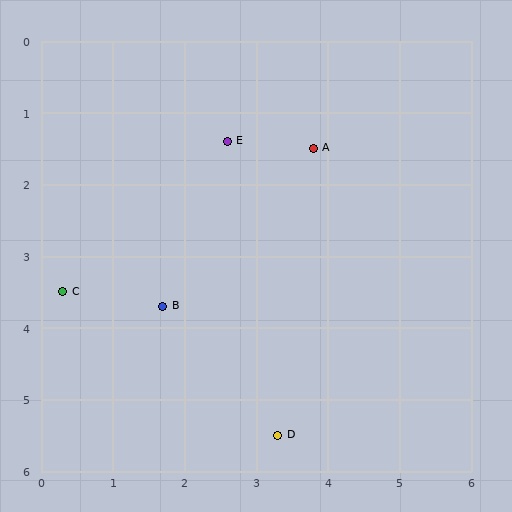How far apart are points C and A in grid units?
Points C and A are about 4.0 grid units apart.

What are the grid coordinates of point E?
Point E is at approximately (2.6, 1.4).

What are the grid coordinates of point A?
Point A is at approximately (3.8, 1.5).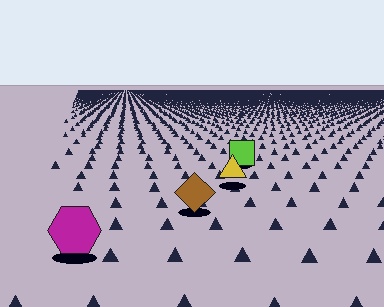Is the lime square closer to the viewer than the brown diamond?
No. The brown diamond is closer — you can tell from the texture gradient: the ground texture is coarser near it.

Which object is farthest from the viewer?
The lime square is farthest from the viewer. It appears smaller and the ground texture around it is denser.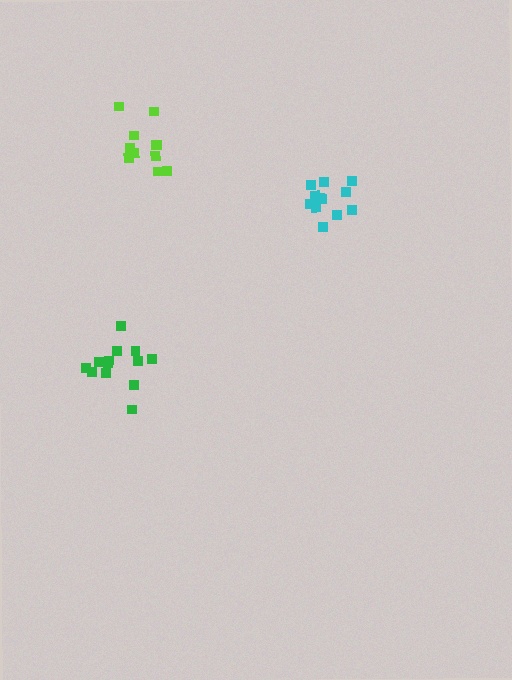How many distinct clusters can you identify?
There are 3 distinct clusters.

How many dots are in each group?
Group 1: 13 dots, Group 2: 12 dots, Group 3: 14 dots (39 total).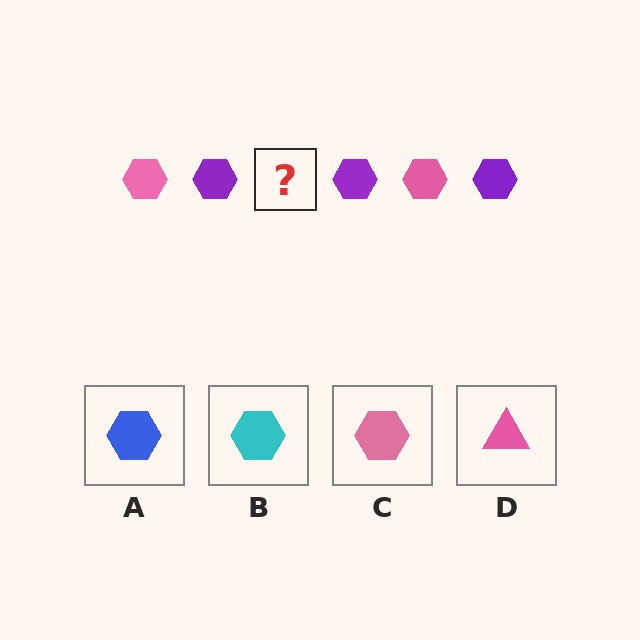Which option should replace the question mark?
Option C.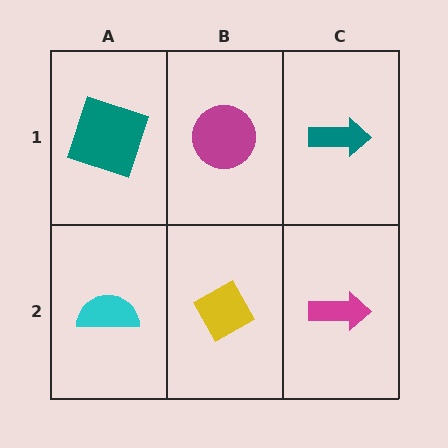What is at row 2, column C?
A magenta arrow.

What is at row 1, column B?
A magenta circle.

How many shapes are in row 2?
3 shapes.